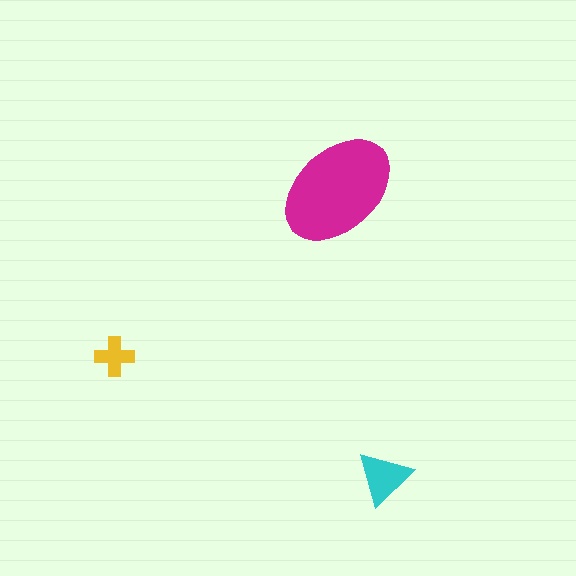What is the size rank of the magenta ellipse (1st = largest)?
1st.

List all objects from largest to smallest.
The magenta ellipse, the cyan triangle, the yellow cross.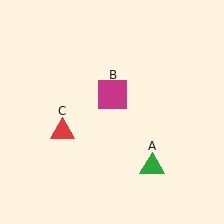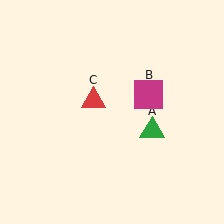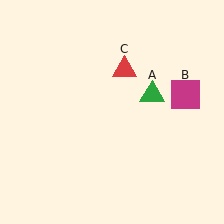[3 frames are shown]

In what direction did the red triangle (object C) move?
The red triangle (object C) moved up and to the right.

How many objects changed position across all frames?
3 objects changed position: green triangle (object A), magenta square (object B), red triangle (object C).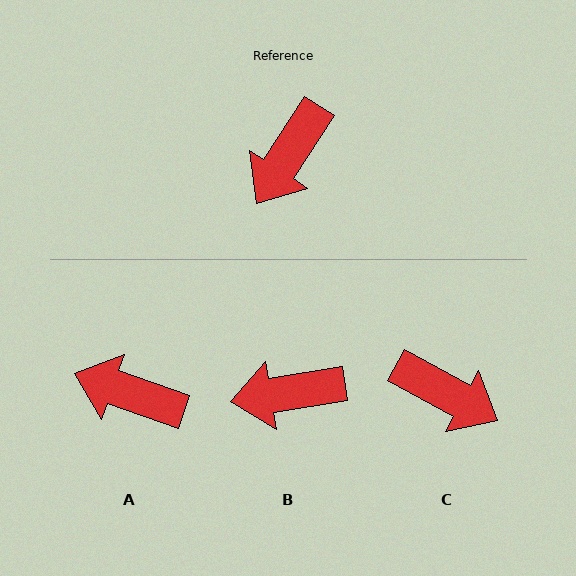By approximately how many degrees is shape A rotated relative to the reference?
Approximately 76 degrees clockwise.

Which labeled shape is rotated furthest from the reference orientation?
C, about 94 degrees away.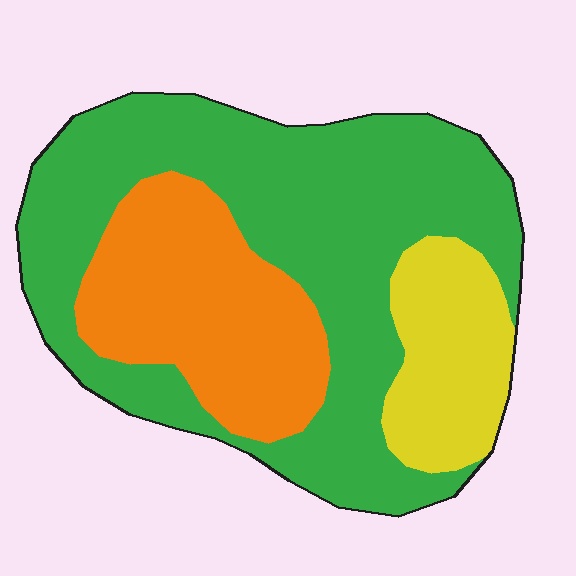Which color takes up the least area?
Yellow, at roughly 15%.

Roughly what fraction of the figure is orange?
Orange takes up between a sixth and a third of the figure.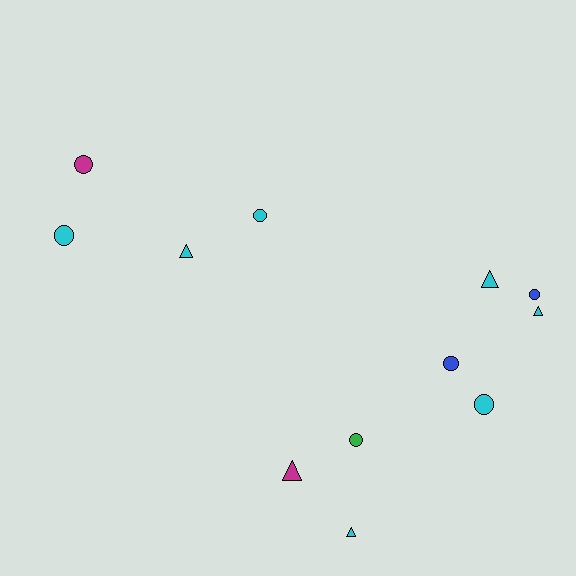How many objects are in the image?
There are 12 objects.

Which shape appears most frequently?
Circle, with 7 objects.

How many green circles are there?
There is 1 green circle.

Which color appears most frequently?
Cyan, with 7 objects.